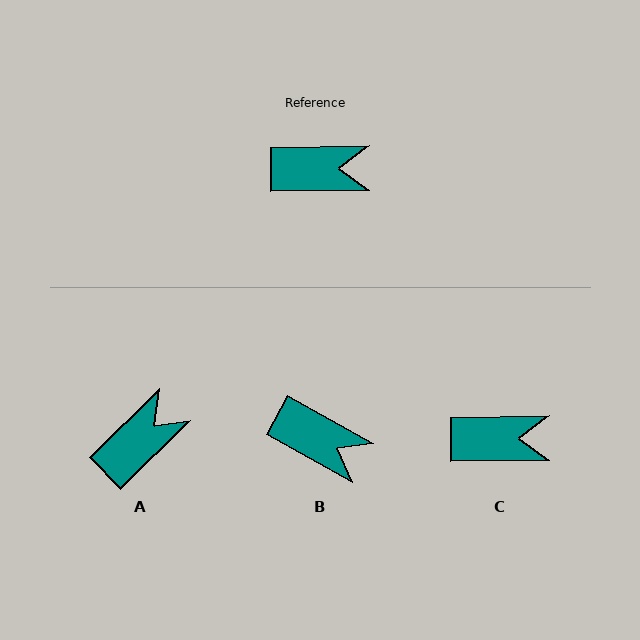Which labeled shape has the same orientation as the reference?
C.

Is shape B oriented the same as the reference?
No, it is off by about 30 degrees.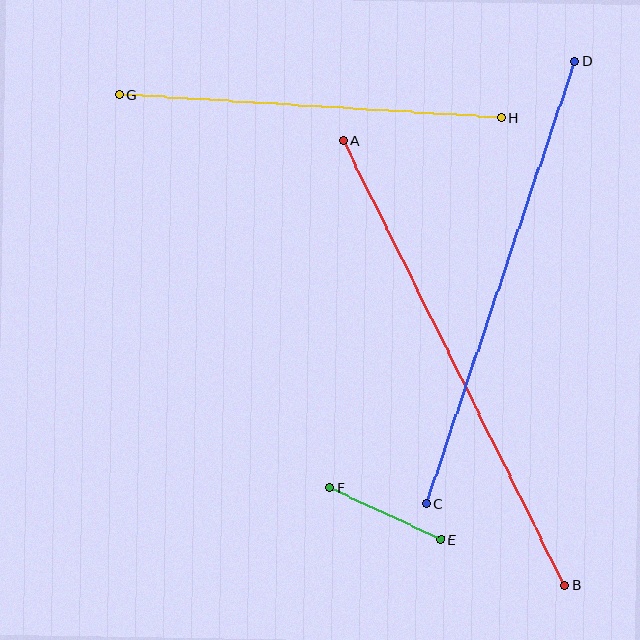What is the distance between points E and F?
The distance is approximately 122 pixels.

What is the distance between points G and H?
The distance is approximately 384 pixels.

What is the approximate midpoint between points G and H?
The midpoint is at approximately (310, 106) pixels.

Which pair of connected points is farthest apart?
Points A and B are farthest apart.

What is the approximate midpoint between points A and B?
The midpoint is at approximately (454, 363) pixels.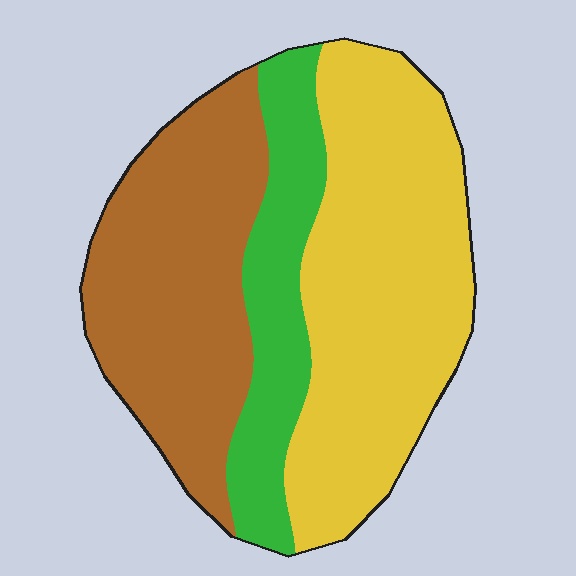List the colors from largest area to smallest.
From largest to smallest: yellow, brown, green.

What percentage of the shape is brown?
Brown covers 35% of the shape.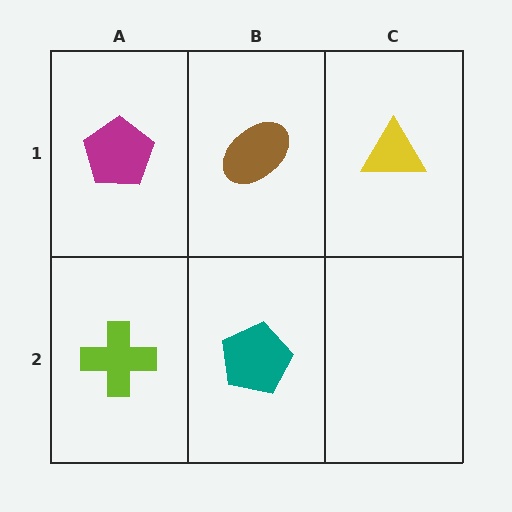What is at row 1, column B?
A brown ellipse.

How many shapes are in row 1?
3 shapes.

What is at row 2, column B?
A teal pentagon.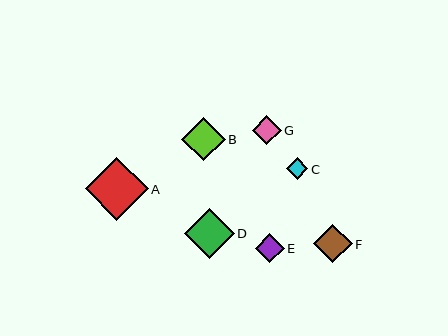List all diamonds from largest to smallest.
From largest to smallest: A, D, B, F, G, E, C.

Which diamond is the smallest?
Diamond C is the smallest with a size of approximately 21 pixels.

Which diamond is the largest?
Diamond A is the largest with a size of approximately 63 pixels.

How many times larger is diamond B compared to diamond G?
Diamond B is approximately 1.5 times the size of diamond G.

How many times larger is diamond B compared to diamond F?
Diamond B is approximately 1.1 times the size of diamond F.